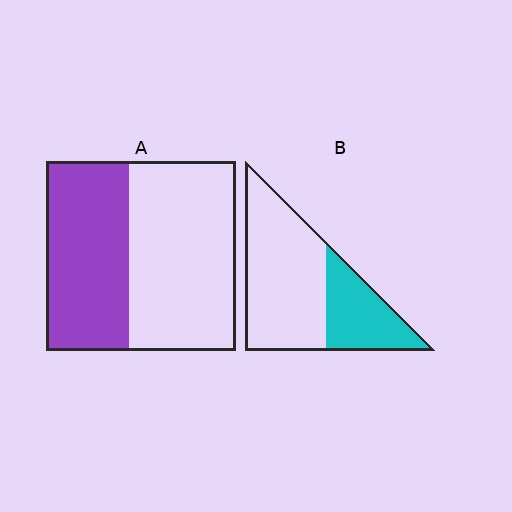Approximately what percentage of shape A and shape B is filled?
A is approximately 45% and B is approximately 35%.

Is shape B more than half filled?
No.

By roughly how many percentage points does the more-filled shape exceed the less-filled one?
By roughly 10 percentage points (A over B).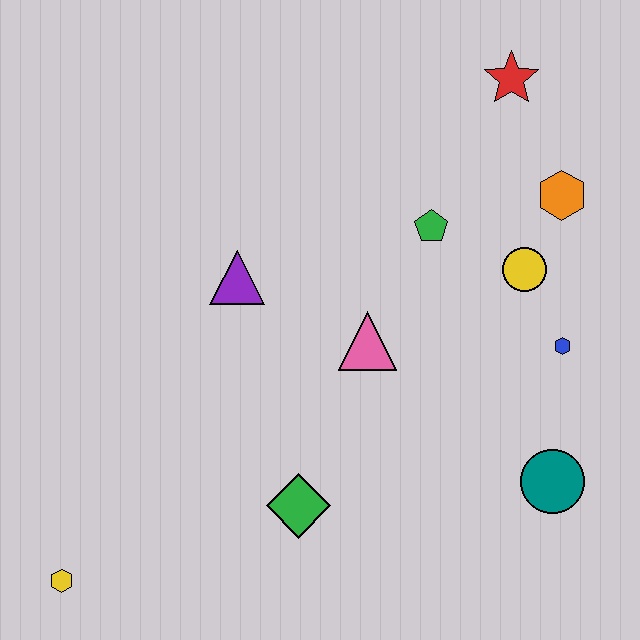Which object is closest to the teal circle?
The blue hexagon is closest to the teal circle.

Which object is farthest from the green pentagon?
The yellow hexagon is farthest from the green pentagon.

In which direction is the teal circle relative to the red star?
The teal circle is below the red star.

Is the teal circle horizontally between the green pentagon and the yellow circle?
No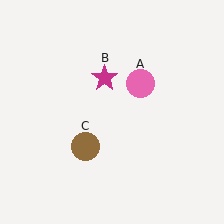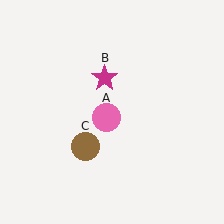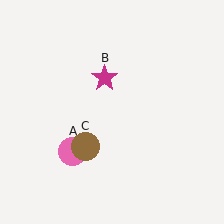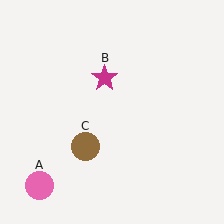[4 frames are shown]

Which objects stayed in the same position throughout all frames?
Magenta star (object B) and brown circle (object C) remained stationary.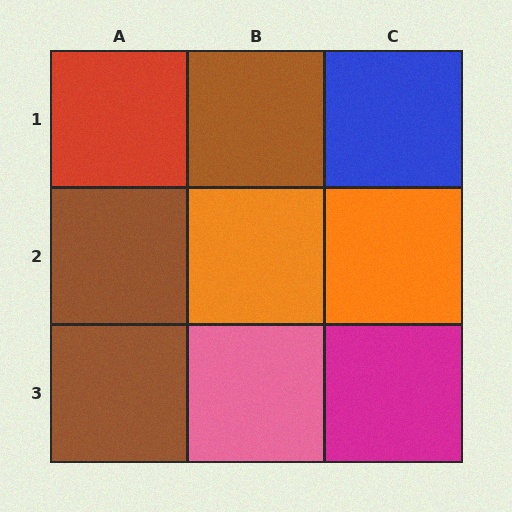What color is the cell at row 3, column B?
Pink.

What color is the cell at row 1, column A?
Red.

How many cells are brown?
3 cells are brown.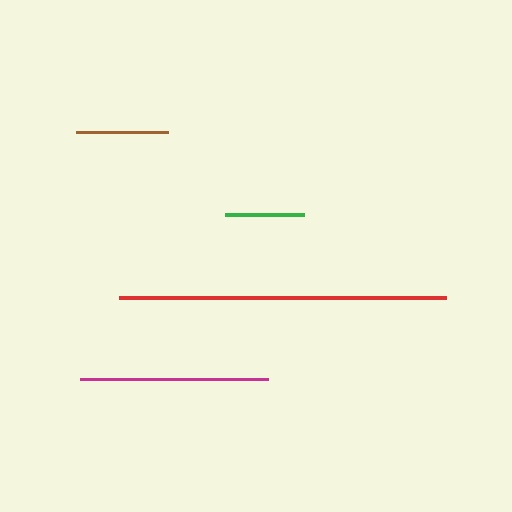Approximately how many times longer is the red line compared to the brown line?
The red line is approximately 3.5 times the length of the brown line.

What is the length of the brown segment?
The brown segment is approximately 93 pixels long.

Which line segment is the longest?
The red line is the longest at approximately 327 pixels.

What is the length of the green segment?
The green segment is approximately 80 pixels long.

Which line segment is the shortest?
The green line is the shortest at approximately 80 pixels.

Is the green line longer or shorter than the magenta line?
The magenta line is longer than the green line.